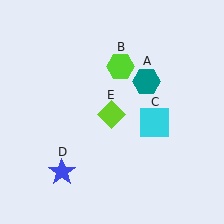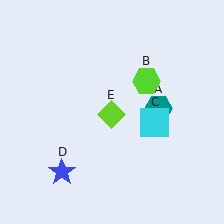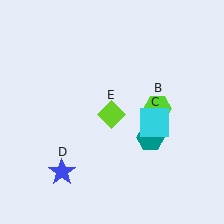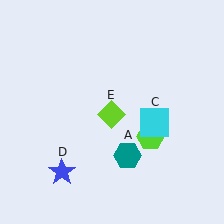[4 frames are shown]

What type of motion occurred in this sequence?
The teal hexagon (object A), lime hexagon (object B) rotated clockwise around the center of the scene.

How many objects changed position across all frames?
2 objects changed position: teal hexagon (object A), lime hexagon (object B).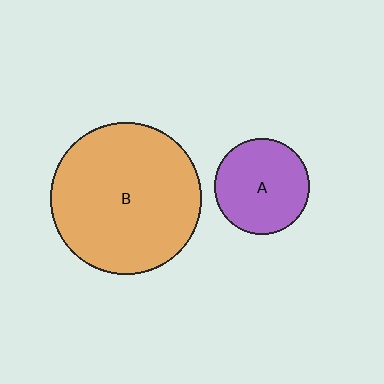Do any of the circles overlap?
No, none of the circles overlap.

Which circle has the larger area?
Circle B (orange).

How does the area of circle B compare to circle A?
Approximately 2.5 times.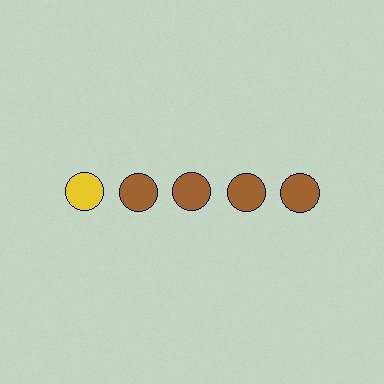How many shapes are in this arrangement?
There are 5 shapes arranged in a grid pattern.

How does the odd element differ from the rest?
It has a different color: yellow instead of brown.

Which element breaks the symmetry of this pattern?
The yellow circle in the top row, leftmost column breaks the symmetry. All other shapes are brown circles.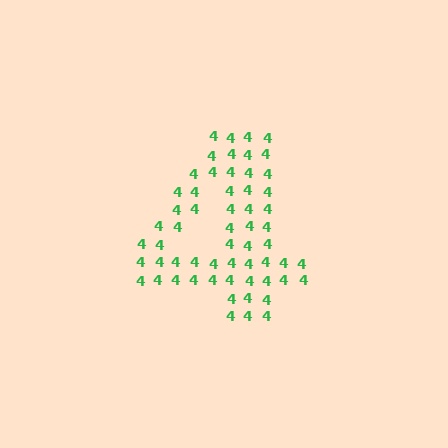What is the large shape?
The large shape is the digit 4.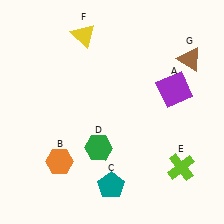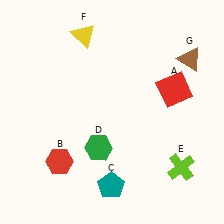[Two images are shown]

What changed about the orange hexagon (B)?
In Image 1, B is orange. In Image 2, it changed to red.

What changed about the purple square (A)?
In Image 1, A is purple. In Image 2, it changed to red.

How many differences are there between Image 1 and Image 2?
There are 2 differences between the two images.